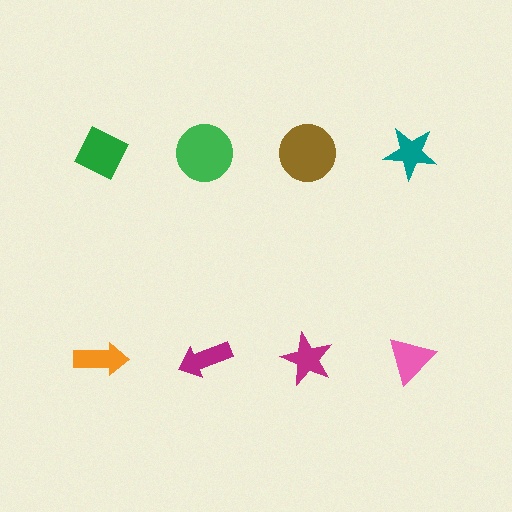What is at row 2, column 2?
A magenta arrow.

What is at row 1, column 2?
A green circle.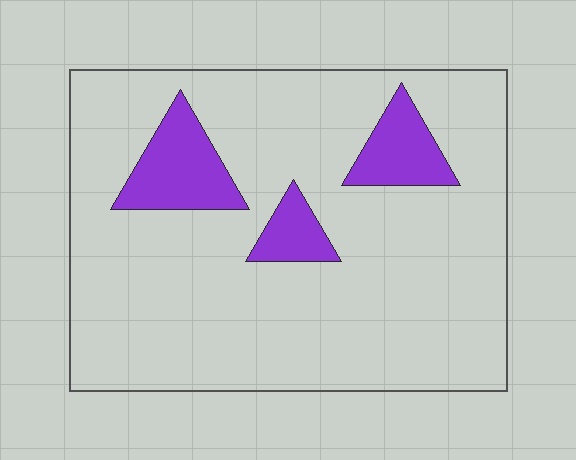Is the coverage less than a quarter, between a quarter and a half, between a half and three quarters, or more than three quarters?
Less than a quarter.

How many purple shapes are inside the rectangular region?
3.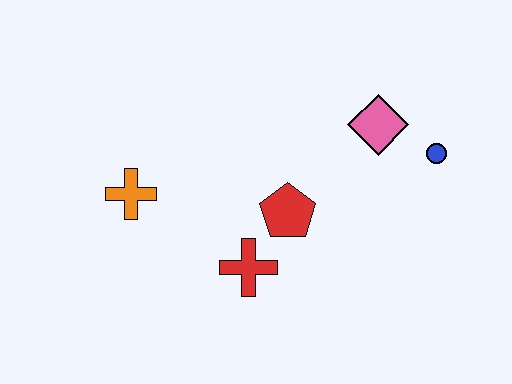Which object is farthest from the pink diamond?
The orange cross is farthest from the pink diamond.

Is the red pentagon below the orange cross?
Yes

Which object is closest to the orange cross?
The red cross is closest to the orange cross.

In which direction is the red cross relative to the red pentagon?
The red cross is below the red pentagon.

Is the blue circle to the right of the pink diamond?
Yes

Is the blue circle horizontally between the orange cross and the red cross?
No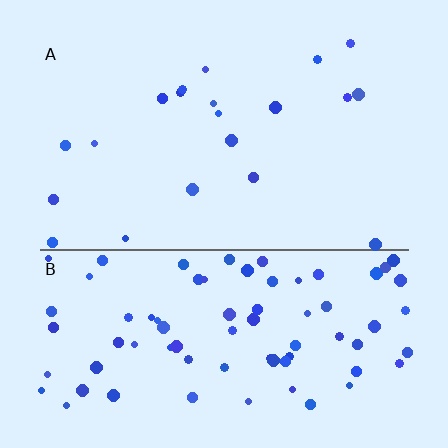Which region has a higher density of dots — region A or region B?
B (the bottom).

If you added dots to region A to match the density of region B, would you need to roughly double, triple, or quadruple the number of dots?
Approximately quadruple.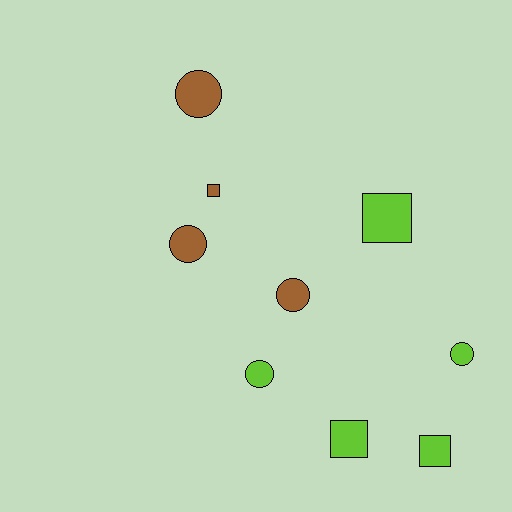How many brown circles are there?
There are 3 brown circles.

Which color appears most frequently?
Lime, with 5 objects.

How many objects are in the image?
There are 9 objects.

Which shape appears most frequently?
Circle, with 5 objects.